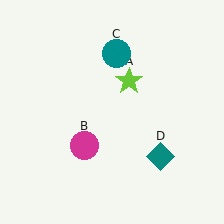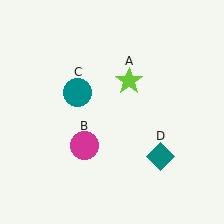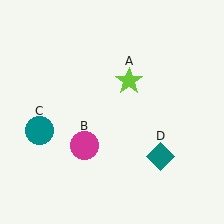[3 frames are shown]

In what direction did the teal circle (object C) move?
The teal circle (object C) moved down and to the left.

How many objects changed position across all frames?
1 object changed position: teal circle (object C).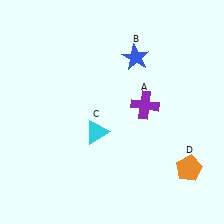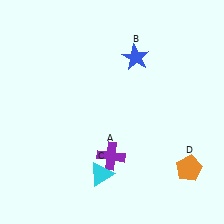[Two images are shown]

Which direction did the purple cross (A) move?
The purple cross (A) moved down.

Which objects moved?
The objects that moved are: the purple cross (A), the cyan triangle (C).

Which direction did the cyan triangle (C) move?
The cyan triangle (C) moved down.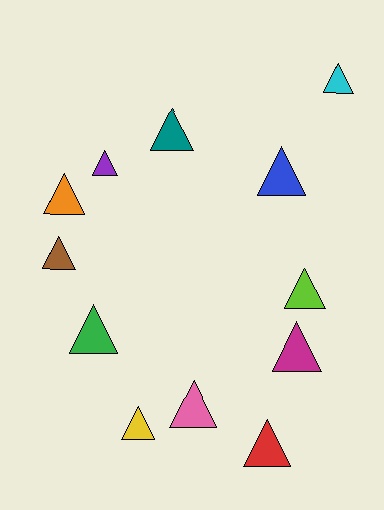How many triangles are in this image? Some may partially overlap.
There are 12 triangles.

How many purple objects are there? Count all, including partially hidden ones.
There is 1 purple object.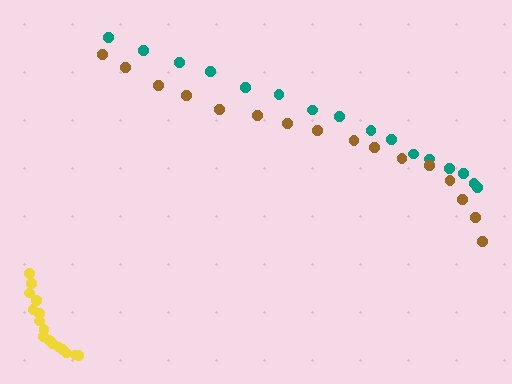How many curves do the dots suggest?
There are 3 distinct paths.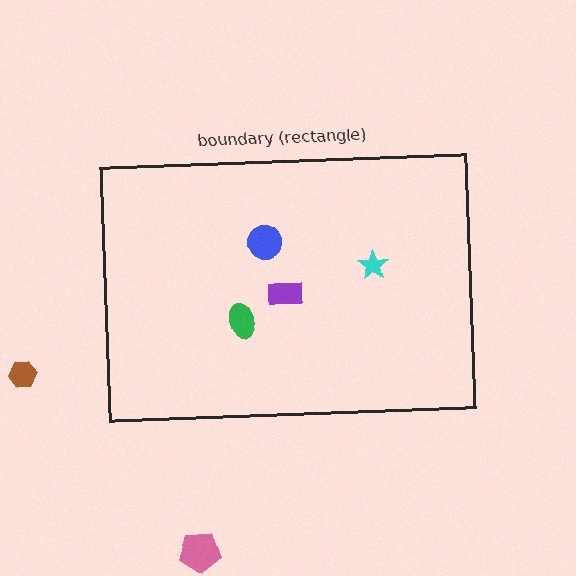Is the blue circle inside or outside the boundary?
Inside.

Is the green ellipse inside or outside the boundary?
Inside.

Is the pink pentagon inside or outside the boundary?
Outside.